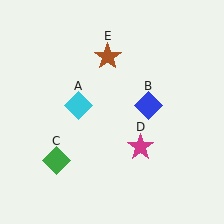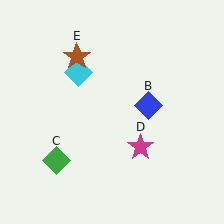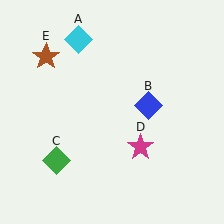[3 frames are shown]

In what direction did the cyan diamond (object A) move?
The cyan diamond (object A) moved up.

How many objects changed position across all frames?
2 objects changed position: cyan diamond (object A), brown star (object E).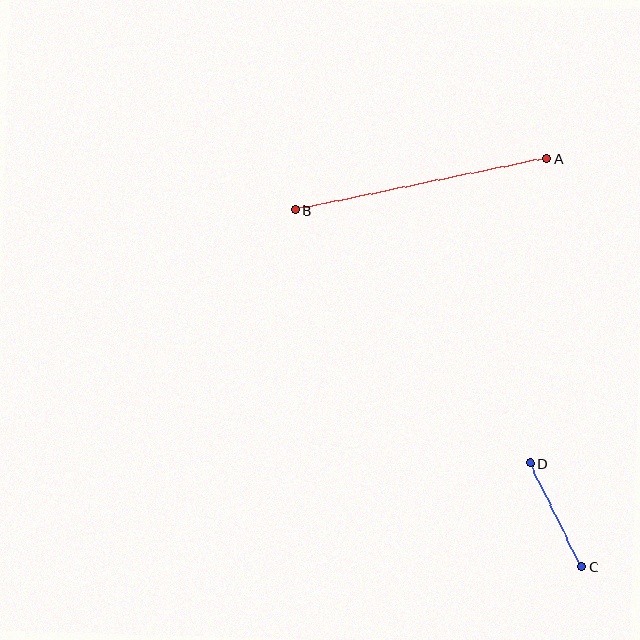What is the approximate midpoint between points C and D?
The midpoint is at approximately (556, 515) pixels.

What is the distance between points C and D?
The distance is approximately 116 pixels.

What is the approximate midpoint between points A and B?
The midpoint is at approximately (421, 184) pixels.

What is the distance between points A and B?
The distance is approximately 257 pixels.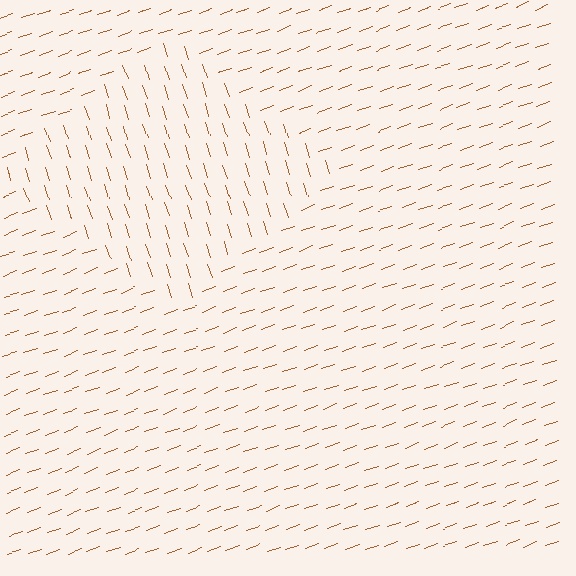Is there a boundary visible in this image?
Yes, there is a texture boundary formed by a change in line orientation.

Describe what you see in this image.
The image is filled with small brown line segments. A diamond region in the image has lines oriented differently from the surrounding lines, creating a visible texture boundary.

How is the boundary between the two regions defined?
The boundary is defined purely by a change in line orientation (approximately 88 degrees difference). All lines are the same color and thickness.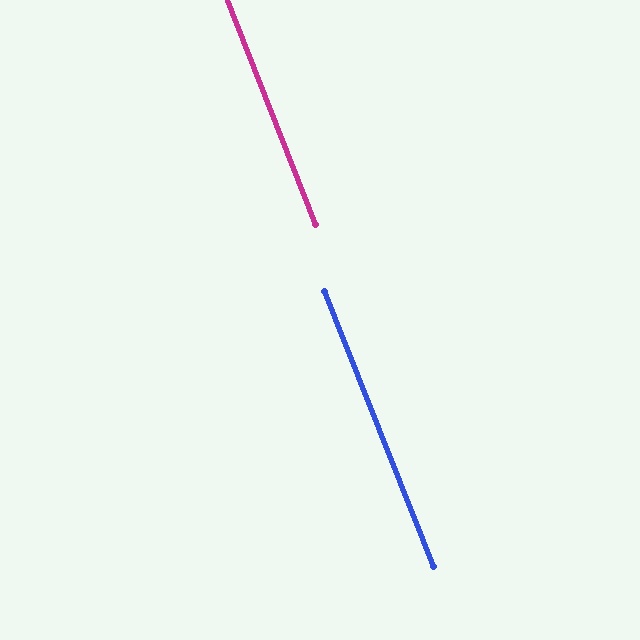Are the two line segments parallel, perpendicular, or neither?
Parallel — their directions differ by only 0.3°.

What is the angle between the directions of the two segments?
Approximately 0 degrees.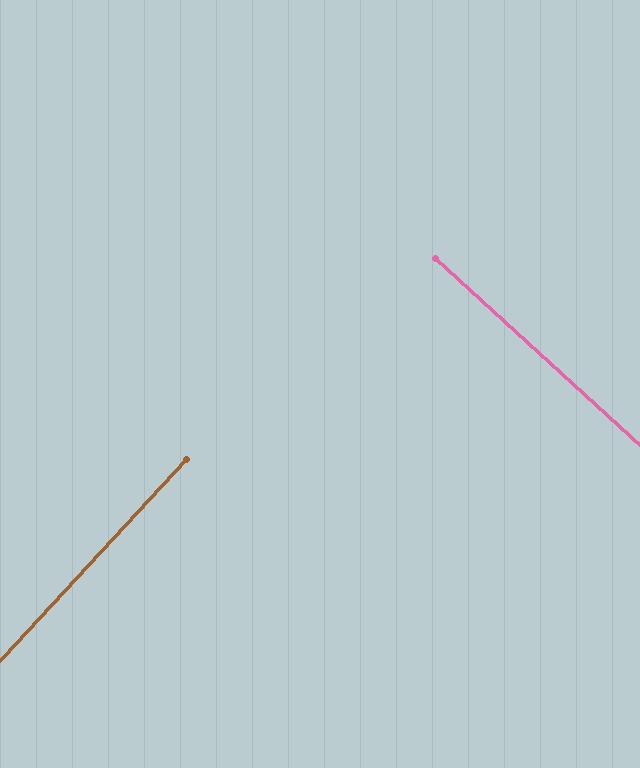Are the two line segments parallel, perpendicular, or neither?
Perpendicular — they meet at approximately 90°.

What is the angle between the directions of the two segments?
Approximately 90 degrees.